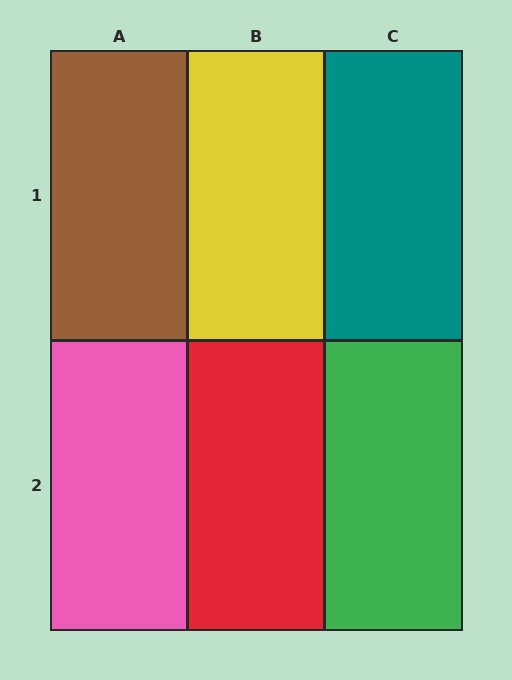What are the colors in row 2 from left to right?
Pink, red, green.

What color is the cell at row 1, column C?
Teal.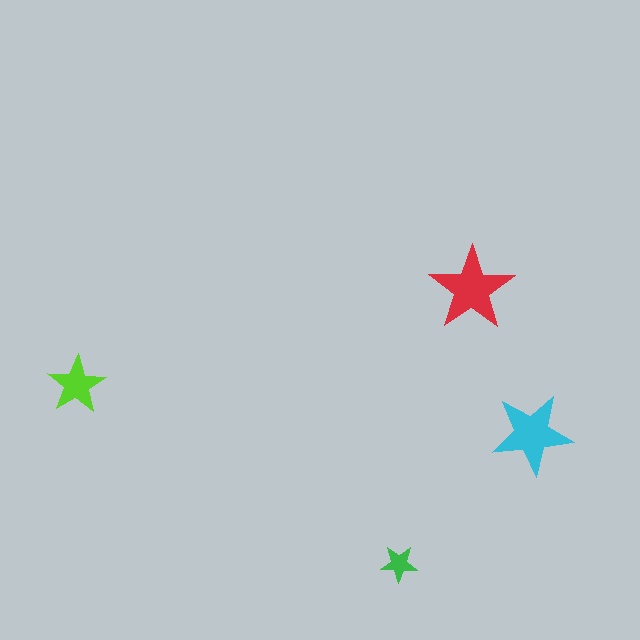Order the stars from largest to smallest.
the red one, the cyan one, the lime one, the green one.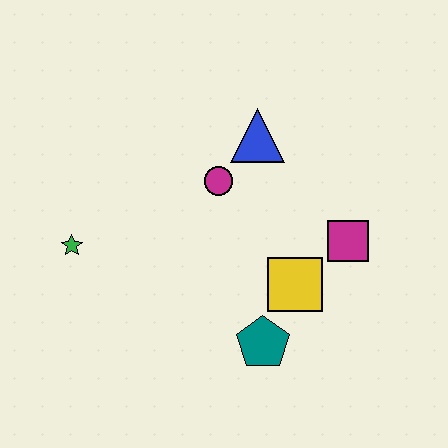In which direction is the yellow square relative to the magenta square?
The yellow square is to the left of the magenta square.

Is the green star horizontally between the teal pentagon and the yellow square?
No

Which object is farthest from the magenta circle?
The teal pentagon is farthest from the magenta circle.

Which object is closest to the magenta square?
The yellow square is closest to the magenta square.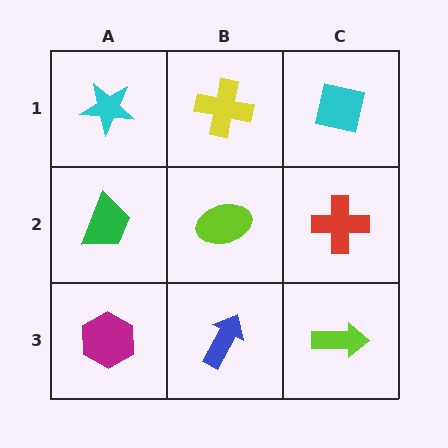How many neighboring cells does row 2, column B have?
4.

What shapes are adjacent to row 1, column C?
A red cross (row 2, column C), a yellow cross (row 1, column B).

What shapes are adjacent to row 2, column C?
A cyan square (row 1, column C), a lime arrow (row 3, column C), a lime ellipse (row 2, column B).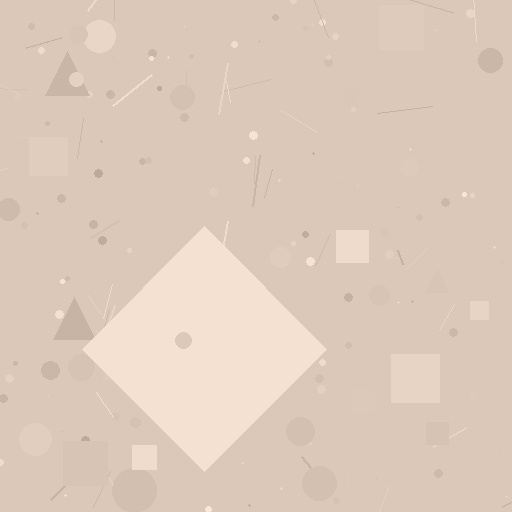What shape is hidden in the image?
A diamond is hidden in the image.